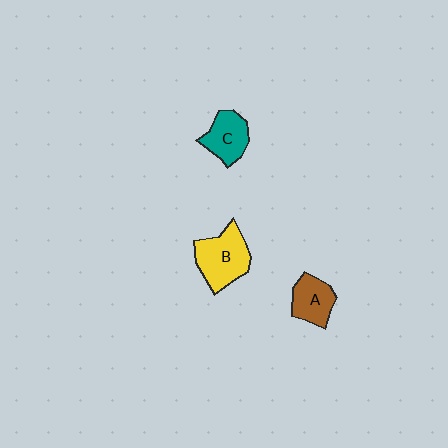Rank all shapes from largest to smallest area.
From largest to smallest: B (yellow), C (teal), A (brown).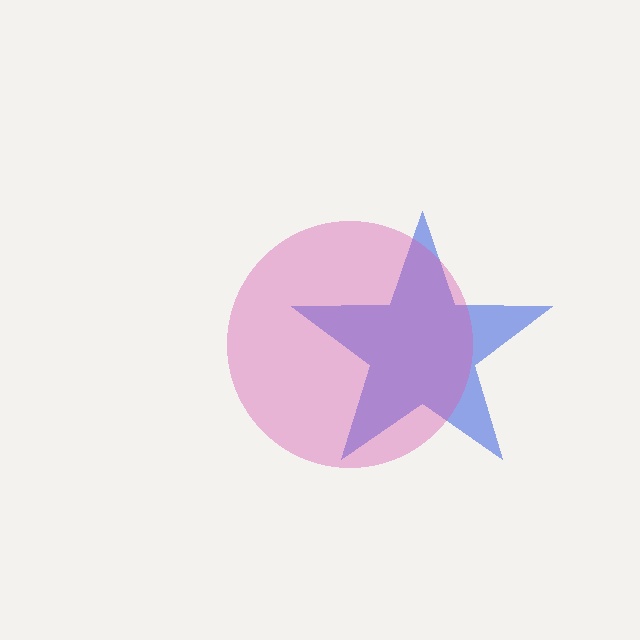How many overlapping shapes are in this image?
There are 2 overlapping shapes in the image.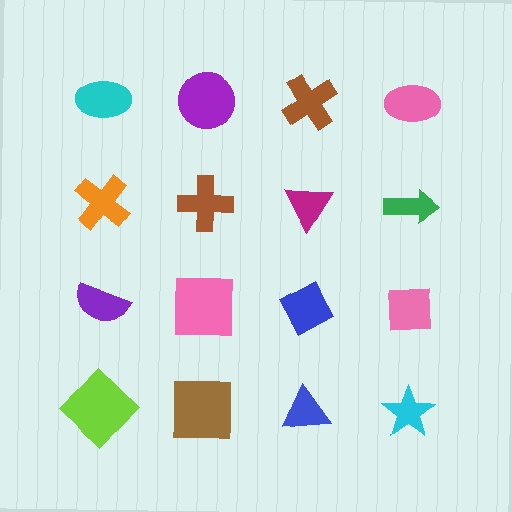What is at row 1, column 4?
A pink ellipse.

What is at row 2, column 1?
An orange cross.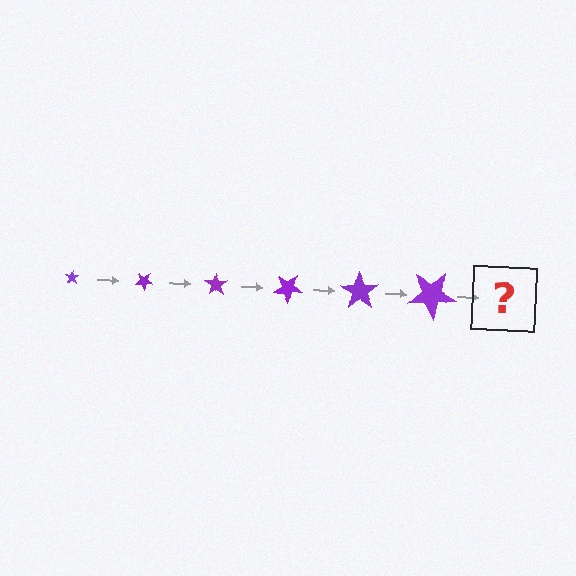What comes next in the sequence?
The next element should be a star, larger than the previous one and rotated 210 degrees from the start.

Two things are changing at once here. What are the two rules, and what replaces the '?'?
The two rules are that the star grows larger each step and it rotates 35 degrees each step. The '?' should be a star, larger than the previous one and rotated 210 degrees from the start.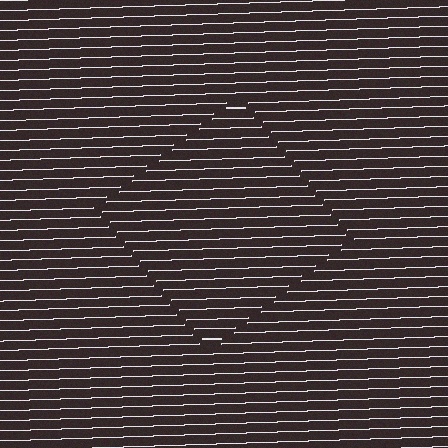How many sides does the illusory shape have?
4 sides — the line-ends trace a square.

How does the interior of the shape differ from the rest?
The interior of the shape contains the same grating, shifted by half a period — the contour is defined by the phase discontinuity where line-ends from the inner and outer gratings abut.